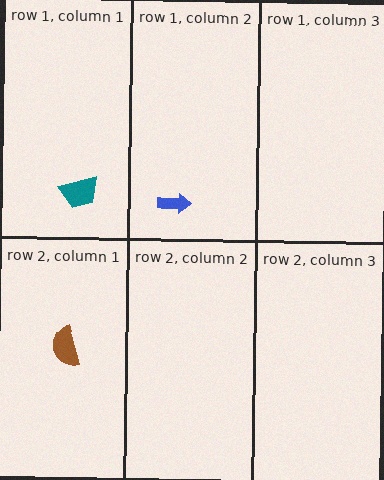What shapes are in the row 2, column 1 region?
The brown semicircle.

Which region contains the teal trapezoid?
The row 1, column 1 region.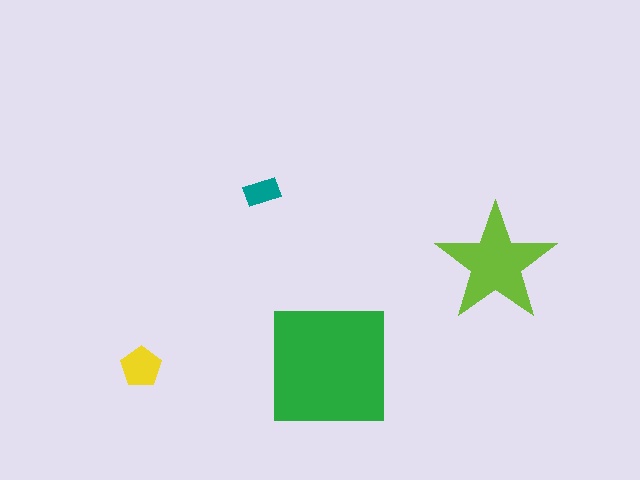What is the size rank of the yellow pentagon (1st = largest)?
3rd.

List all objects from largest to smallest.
The green square, the lime star, the yellow pentagon, the teal rectangle.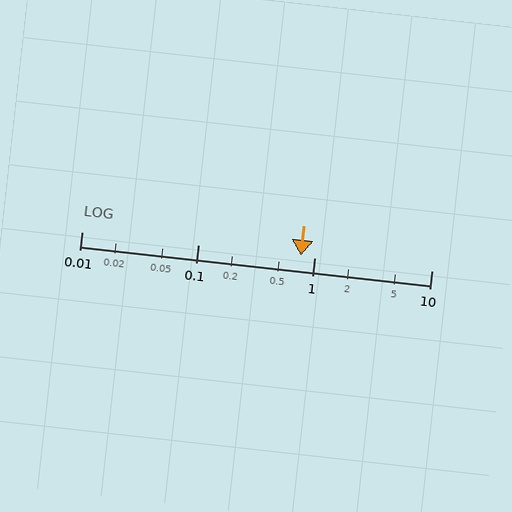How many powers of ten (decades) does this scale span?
The scale spans 3 decades, from 0.01 to 10.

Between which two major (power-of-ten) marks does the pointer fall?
The pointer is between 0.1 and 1.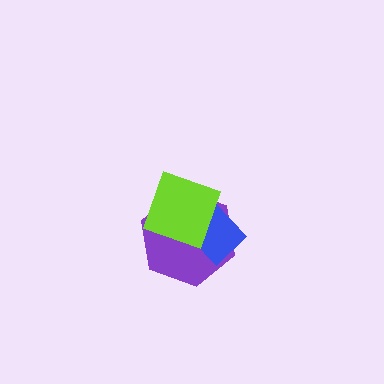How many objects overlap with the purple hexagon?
2 objects overlap with the purple hexagon.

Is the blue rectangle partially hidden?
Yes, it is partially covered by another shape.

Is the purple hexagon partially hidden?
Yes, it is partially covered by another shape.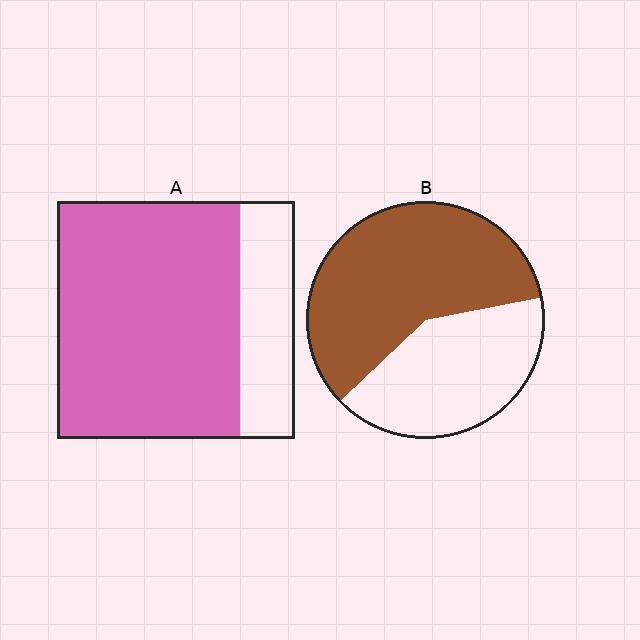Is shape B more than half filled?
Yes.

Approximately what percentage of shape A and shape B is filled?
A is approximately 75% and B is approximately 60%.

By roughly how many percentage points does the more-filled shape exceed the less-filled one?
By roughly 20 percentage points (A over B).